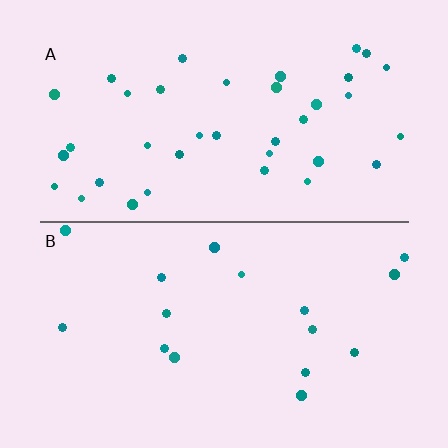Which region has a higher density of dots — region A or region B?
A (the top).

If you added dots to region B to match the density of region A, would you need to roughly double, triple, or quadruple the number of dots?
Approximately double.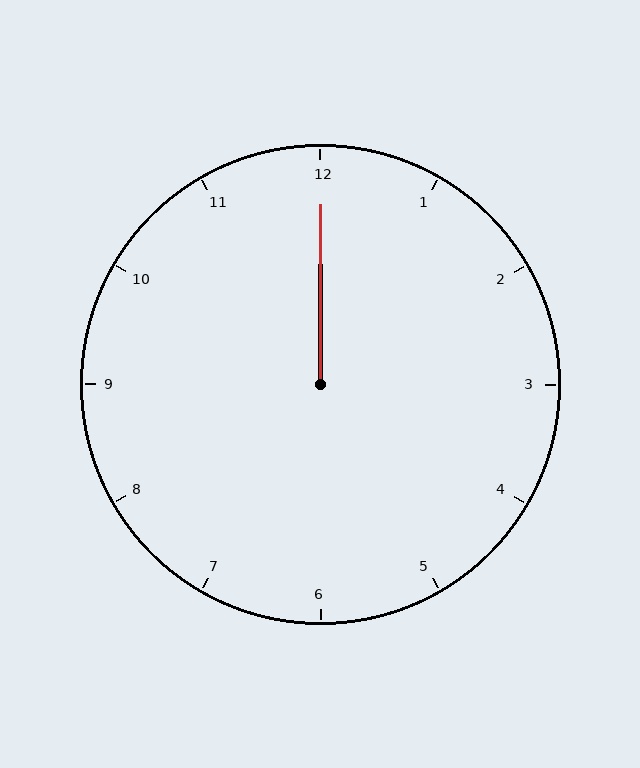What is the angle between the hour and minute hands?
Approximately 0 degrees.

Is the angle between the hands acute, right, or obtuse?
It is acute.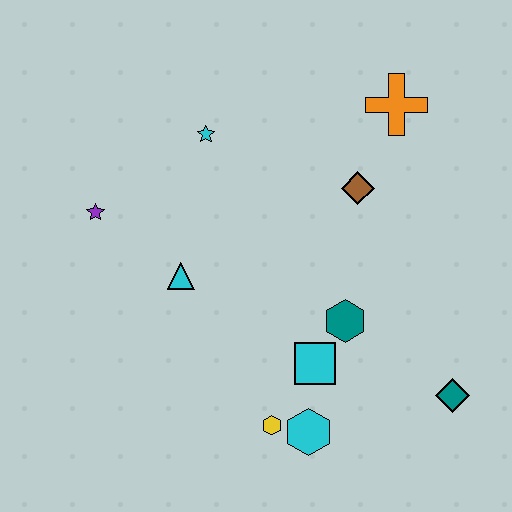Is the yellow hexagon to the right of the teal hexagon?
No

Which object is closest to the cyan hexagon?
The yellow hexagon is closest to the cyan hexagon.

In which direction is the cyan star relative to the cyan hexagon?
The cyan star is above the cyan hexagon.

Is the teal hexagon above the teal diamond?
Yes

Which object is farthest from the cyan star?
The teal diamond is farthest from the cyan star.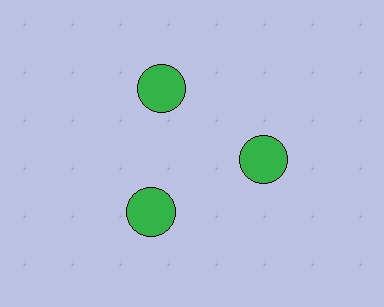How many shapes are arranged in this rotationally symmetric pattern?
There are 3 shapes, arranged in 3 groups of 1.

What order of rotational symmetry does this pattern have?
This pattern has 3-fold rotational symmetry.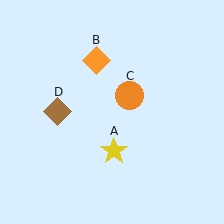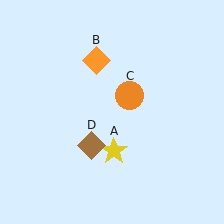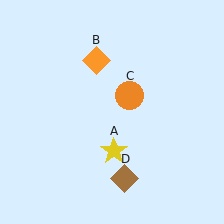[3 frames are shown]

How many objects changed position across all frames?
1 object changed position: brown diamond (object D).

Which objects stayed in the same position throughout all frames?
Yellow star (object A) and orange diamond (object B) and orange circle (object C) remained stationary.